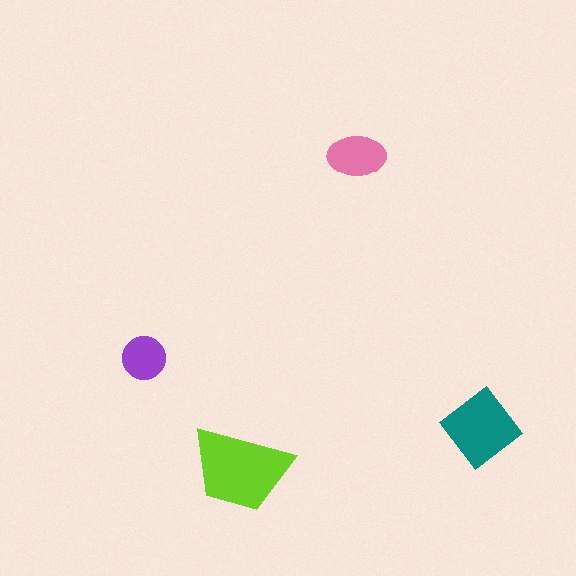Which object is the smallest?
The purple circle.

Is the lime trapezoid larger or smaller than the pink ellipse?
Larger.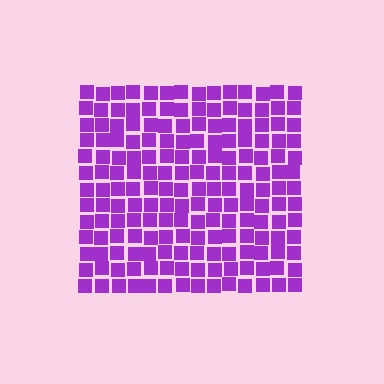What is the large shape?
The large shape is a square.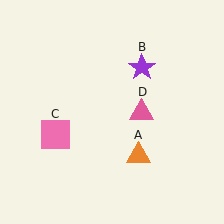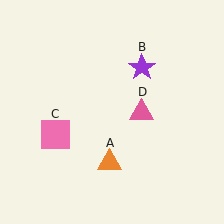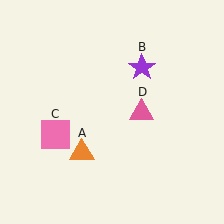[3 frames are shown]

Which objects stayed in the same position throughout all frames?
Purple star (object B) and pink square (object C) and pink triangle (object D) remained stationary.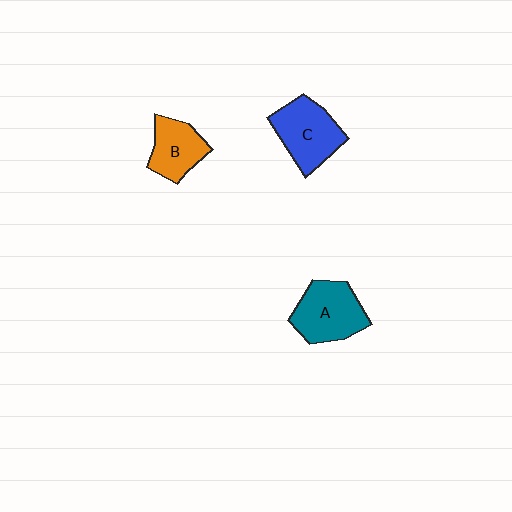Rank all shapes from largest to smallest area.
From largest to smallest: A (teal), C (blue), B (orange).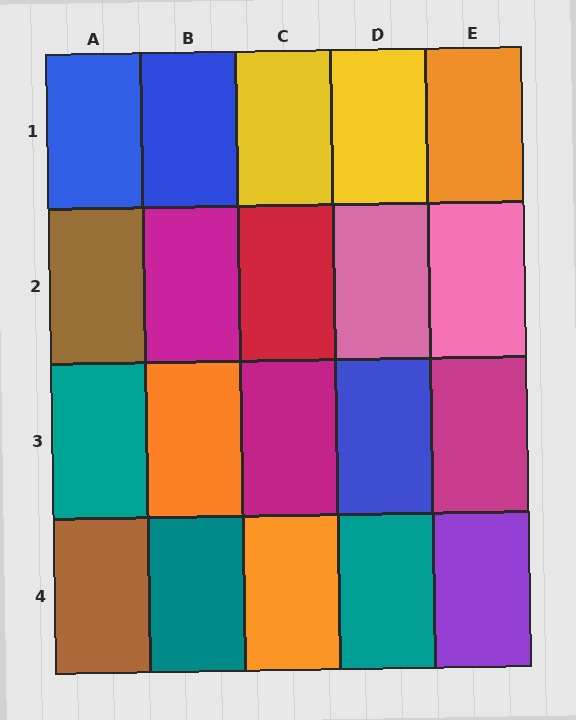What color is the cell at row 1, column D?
Yellow.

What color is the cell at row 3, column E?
Magenta.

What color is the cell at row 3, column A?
Teal.